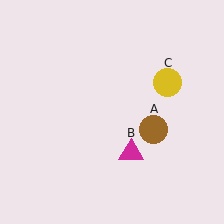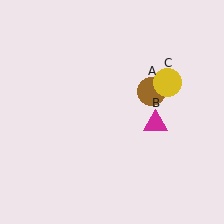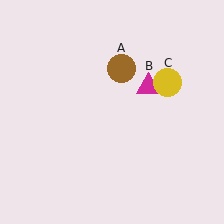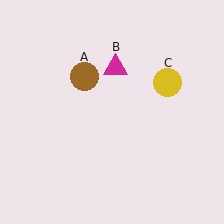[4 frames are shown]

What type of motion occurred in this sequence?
The brown circle (object A), magenta triangle (object B) rotated counterclockwise around the center of the scene.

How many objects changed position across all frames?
2 objects changed position: brown circle (object A), magenta triangle (object B).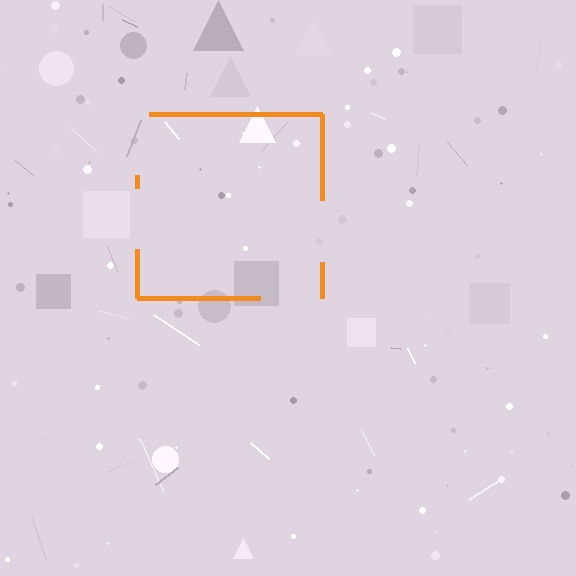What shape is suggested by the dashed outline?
The dashed outline suggests a square.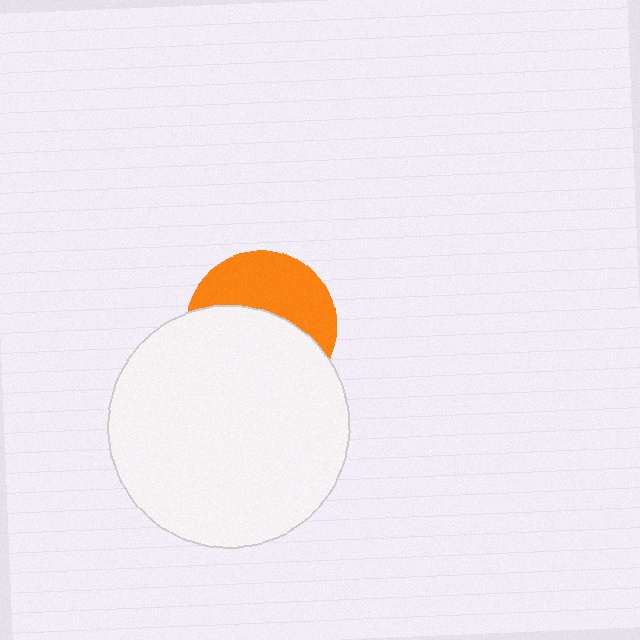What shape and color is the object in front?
The object in front is a white circle.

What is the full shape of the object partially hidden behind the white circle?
The partially hidden object is an orange circle.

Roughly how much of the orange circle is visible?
A small part of it is visible (roughly 44%).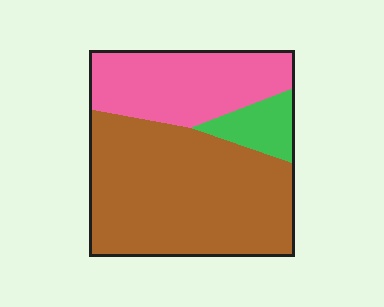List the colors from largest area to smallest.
From largest to smallest: brown, pink, green.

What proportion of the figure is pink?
Pink takes up about one third (1/3) of the figure.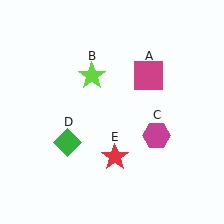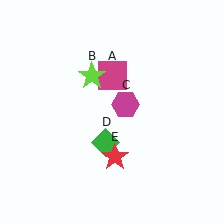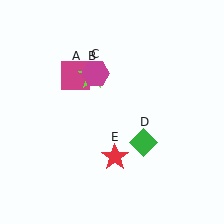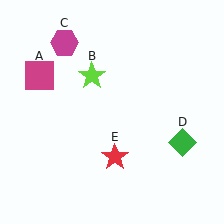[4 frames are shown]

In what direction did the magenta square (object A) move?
The magenta square (object A) moved left.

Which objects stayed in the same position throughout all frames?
Lime star (object B) and red star (object E) remained stationary.